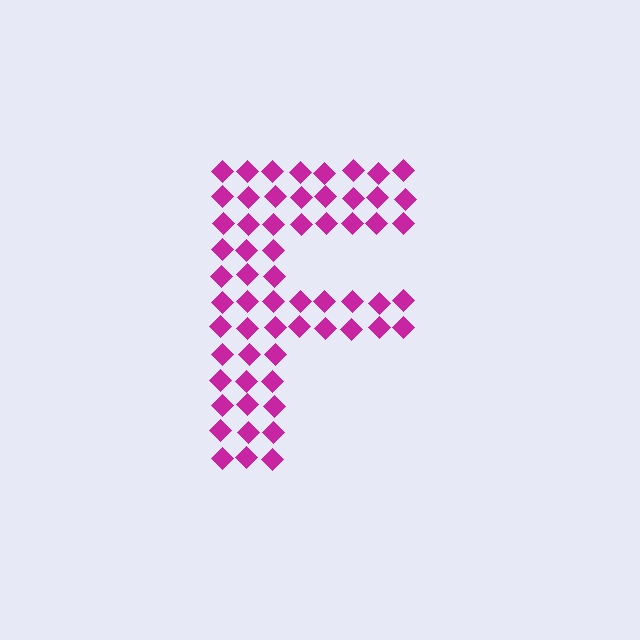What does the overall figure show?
The overall figure shows the letter F.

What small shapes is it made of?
It is made of small diamonds.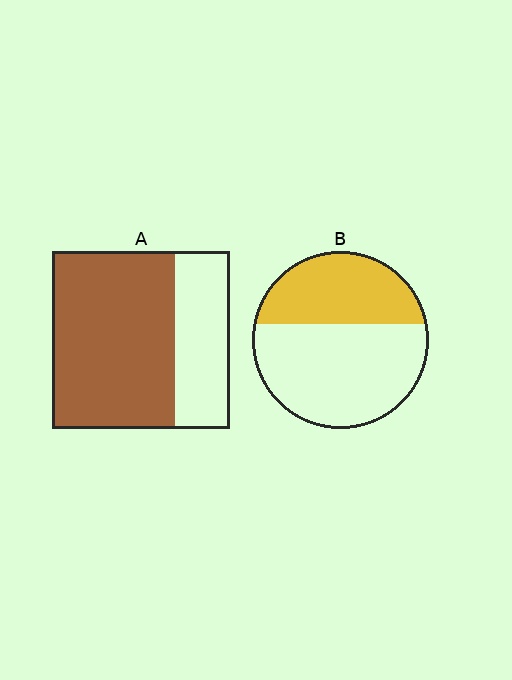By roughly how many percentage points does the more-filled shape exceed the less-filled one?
By roughly 30 percentage points (A over B).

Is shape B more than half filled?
No.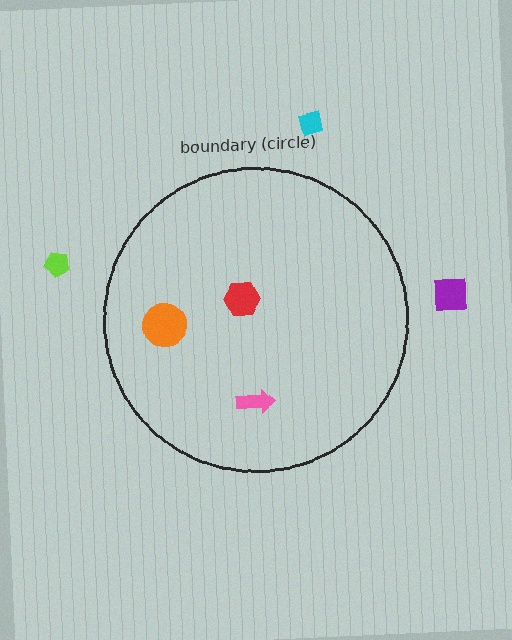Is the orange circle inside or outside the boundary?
Inside.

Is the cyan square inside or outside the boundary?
Outside.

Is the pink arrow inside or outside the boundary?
Inside.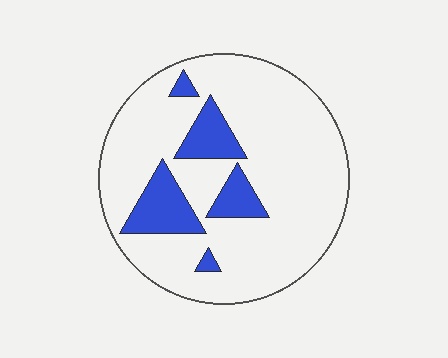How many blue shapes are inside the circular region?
5.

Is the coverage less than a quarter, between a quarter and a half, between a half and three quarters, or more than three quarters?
Less than a quarter.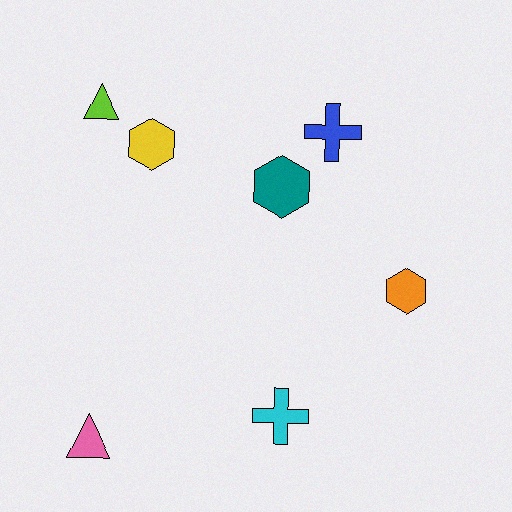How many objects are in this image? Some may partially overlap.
There are 7 objects.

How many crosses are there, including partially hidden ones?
There are 2 crosses.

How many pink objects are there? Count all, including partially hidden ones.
There is 1 pink object.